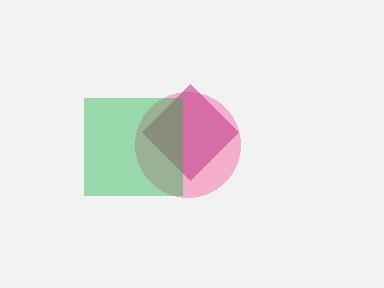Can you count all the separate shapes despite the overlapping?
Yes, there are 3 separate shapes.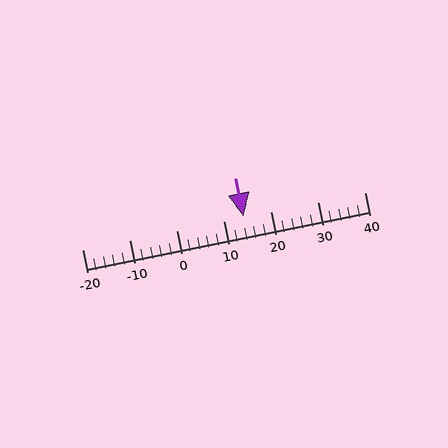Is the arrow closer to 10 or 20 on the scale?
The arrow is closer to 10.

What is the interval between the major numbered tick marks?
The major tick marks are spaced 10 units apart.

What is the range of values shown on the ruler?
The ruler shows values from -20 to 40.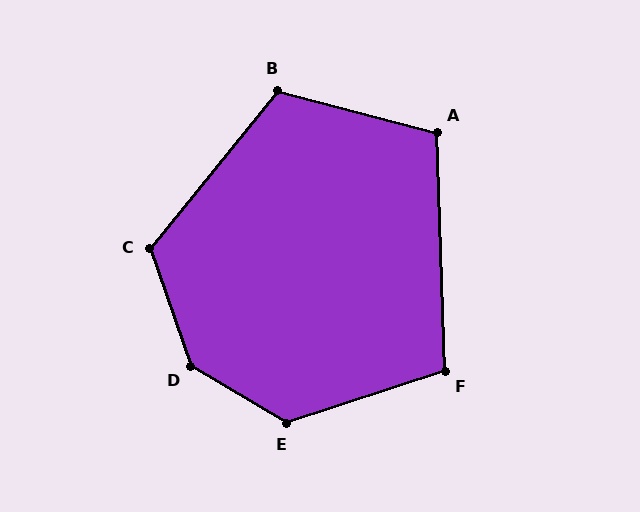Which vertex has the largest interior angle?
D, at approximately 140 degrees.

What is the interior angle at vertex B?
Approximately 114 degrees (obtuse).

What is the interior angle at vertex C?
Approximately 122 degrees (obtuse).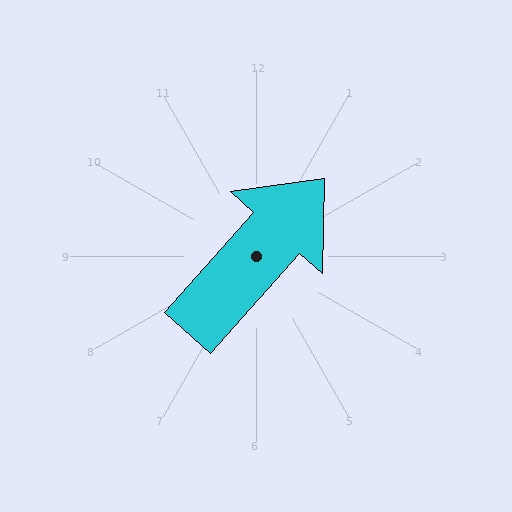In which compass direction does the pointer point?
Northeast.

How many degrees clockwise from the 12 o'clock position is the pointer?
Approximately 41 degrees.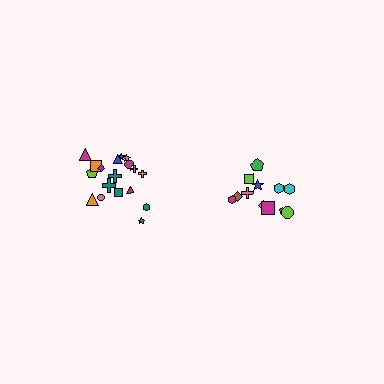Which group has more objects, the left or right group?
The left group.